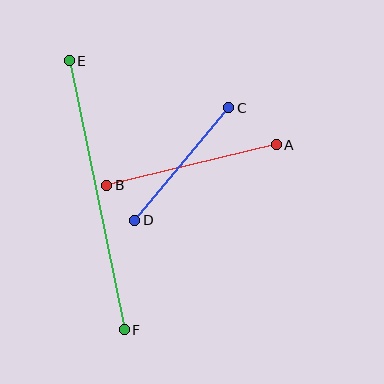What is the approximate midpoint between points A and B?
The midpoint is at approximately (191, 165) pixels.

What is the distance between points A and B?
The distance is approximately 174 pixels.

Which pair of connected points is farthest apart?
Points E and F are farthest apart.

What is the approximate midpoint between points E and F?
The midpoint is at approximately (97, 195) pixels.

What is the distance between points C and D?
The distance is approximately 147 pixels.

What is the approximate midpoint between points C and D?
The midpoint is at approximately (182, 164) pixels.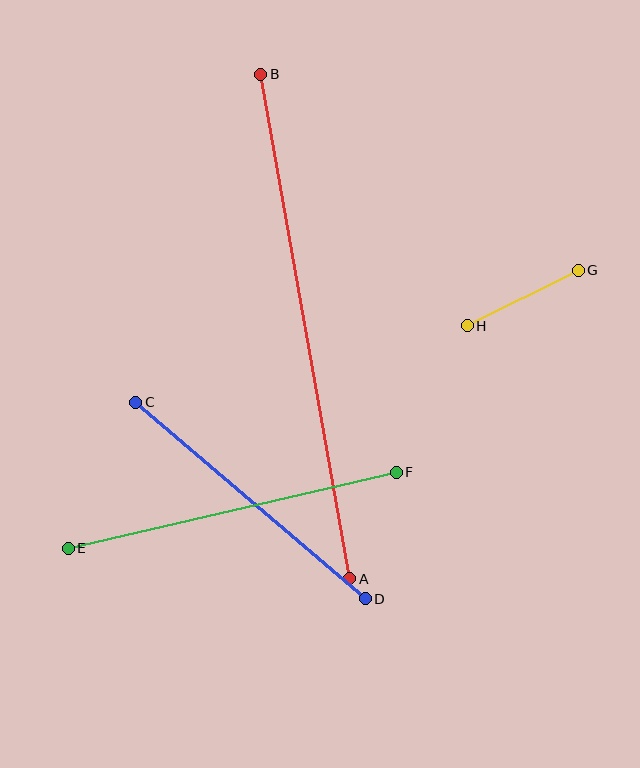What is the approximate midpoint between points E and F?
The midpoint is at approximately (232, 510) pixels.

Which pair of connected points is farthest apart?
Points A and B are farthest apart.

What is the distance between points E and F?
The distance is approximately 337 pixels.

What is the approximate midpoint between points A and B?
The midpoint is at approximately (305, 326) pixels.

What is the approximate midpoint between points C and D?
The midpoint is at approximately (251, 501) pixels.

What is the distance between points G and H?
The distance is approximately 125 pixels.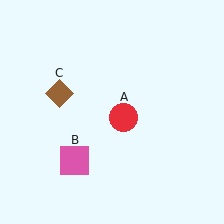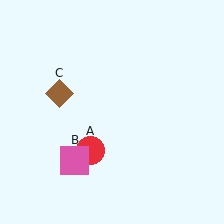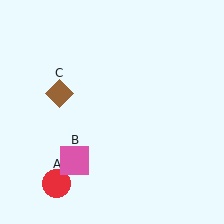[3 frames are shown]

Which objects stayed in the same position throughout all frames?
Pink square (object B) and brown diamond (object C) remained stationary.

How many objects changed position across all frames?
1 object changed position: red circle (object A).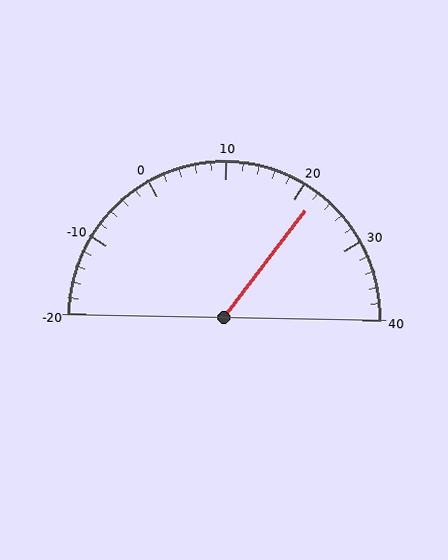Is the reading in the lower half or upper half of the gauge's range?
The reading is in the upper half of the range (-20 to 40).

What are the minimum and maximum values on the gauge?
The gauge ranges from -20 to 40.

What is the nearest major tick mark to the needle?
The nearest major tick mark is 20.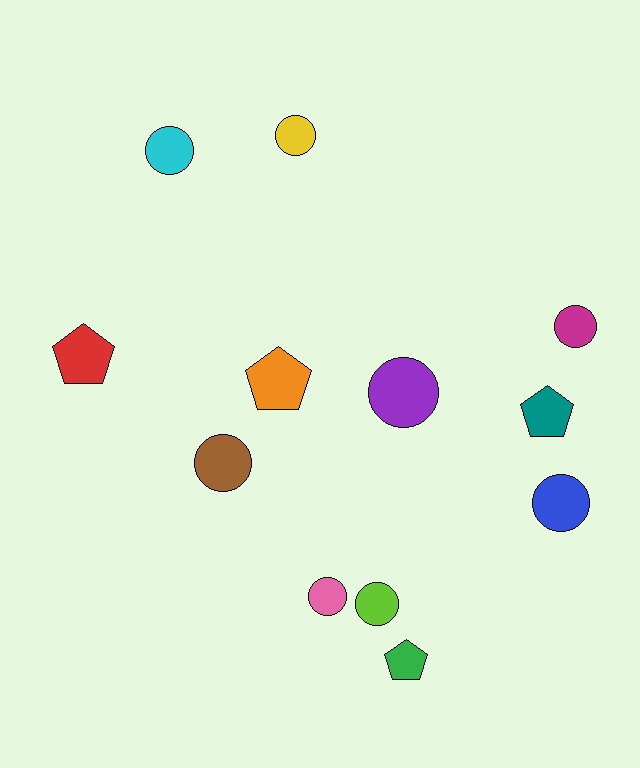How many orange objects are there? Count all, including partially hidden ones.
There is 1 orange object.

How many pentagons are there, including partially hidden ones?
There are 4 pentagons.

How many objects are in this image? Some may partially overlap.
There are 12 objects.